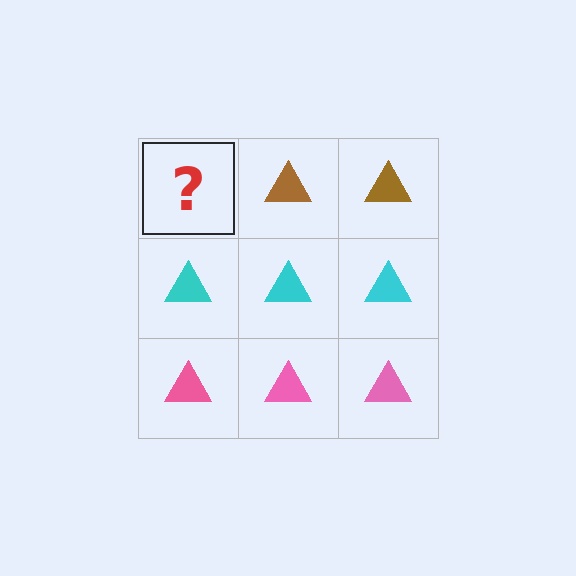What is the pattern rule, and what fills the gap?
The rule is that each row has a consistent color. The gap should be filled with a brown triangle.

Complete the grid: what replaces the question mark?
The question mark should be replaced with a brown triangle.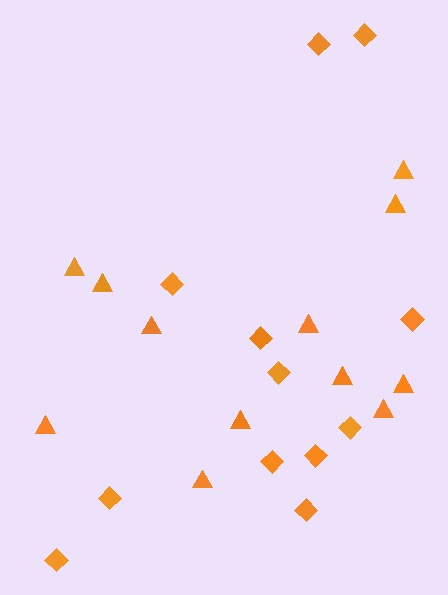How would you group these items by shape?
There are 2 groups: one group of triangles (12) and one group of diamonds (12).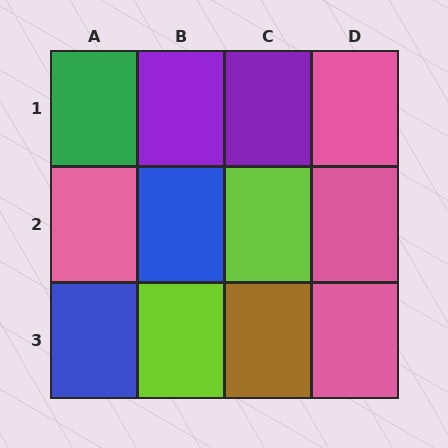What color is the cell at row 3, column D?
Pink.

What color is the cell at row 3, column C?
Brown.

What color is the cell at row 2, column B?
Blue.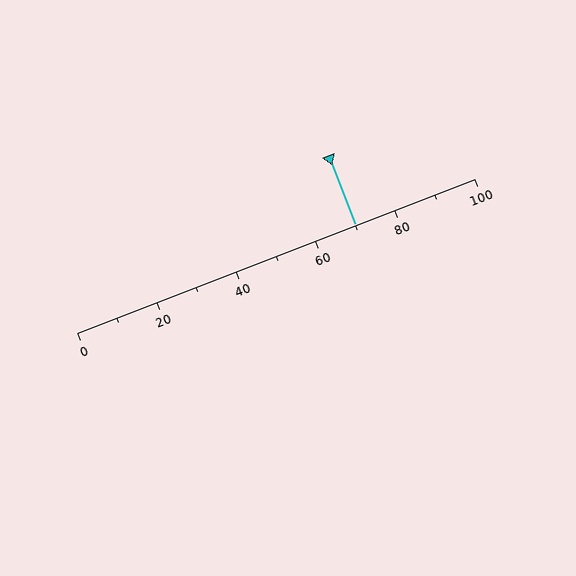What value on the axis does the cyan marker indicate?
The marker indicates approximately 70.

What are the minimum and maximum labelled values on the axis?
The axis runs from 0 to 100.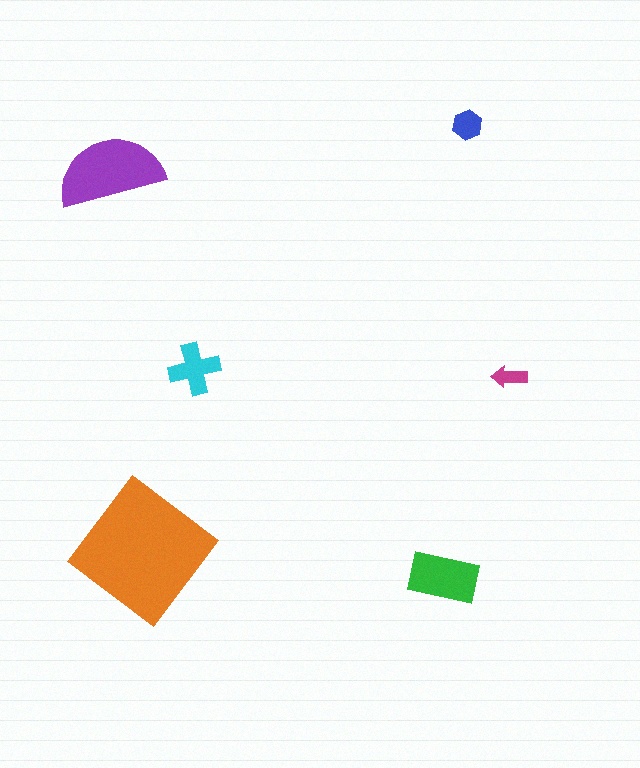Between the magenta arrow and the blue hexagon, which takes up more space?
The blue hexagon.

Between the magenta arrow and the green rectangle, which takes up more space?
The green rectangle.